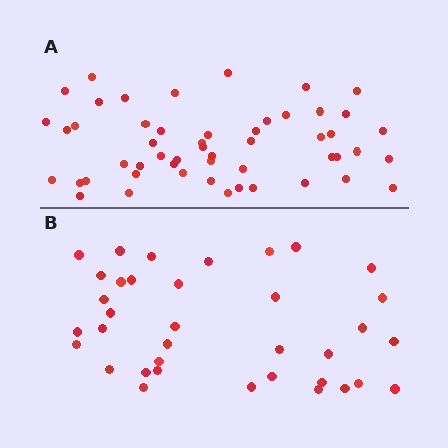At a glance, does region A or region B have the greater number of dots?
Region A (the top region) has more dots.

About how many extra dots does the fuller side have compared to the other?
Region A has approximately 15 more dots than region B.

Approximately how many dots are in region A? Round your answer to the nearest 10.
About 50 dots. (The exact count is 52, which rounds to 50.)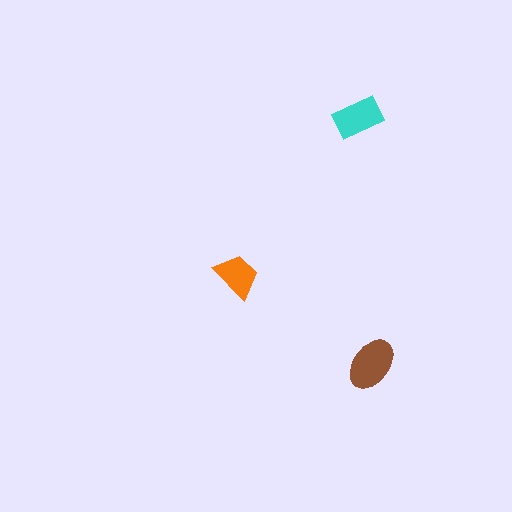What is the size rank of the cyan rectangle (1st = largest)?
2nd.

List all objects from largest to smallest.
The brown ellipse, the cyan rectangle, the orange trapezoid.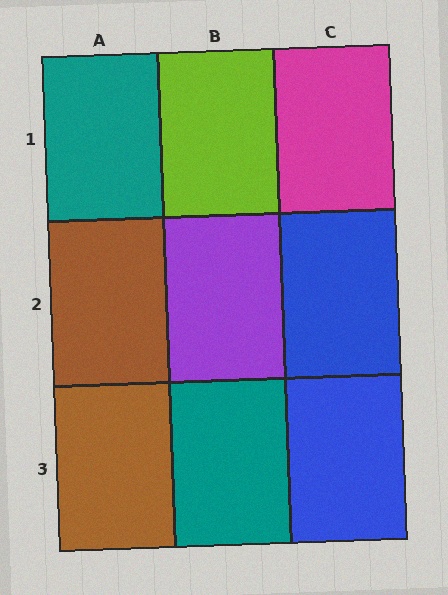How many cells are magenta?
1 cell is magenta.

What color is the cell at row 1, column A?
Teal.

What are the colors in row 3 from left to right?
Brown, teal, blue.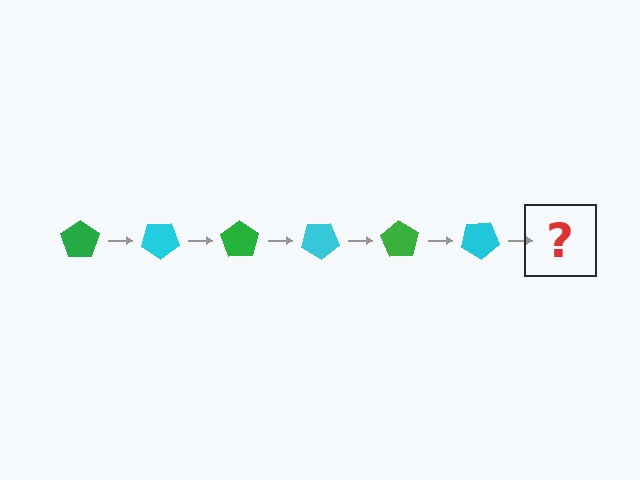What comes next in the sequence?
The next element should be a green pentagon, rotated 210 degrees from the start.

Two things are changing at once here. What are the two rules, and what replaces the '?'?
The two rules are that it rotates 35 degrees each step and the color cycles through green and cyan. The '?' should be a green pentagon, rotated 210 degrees from the start.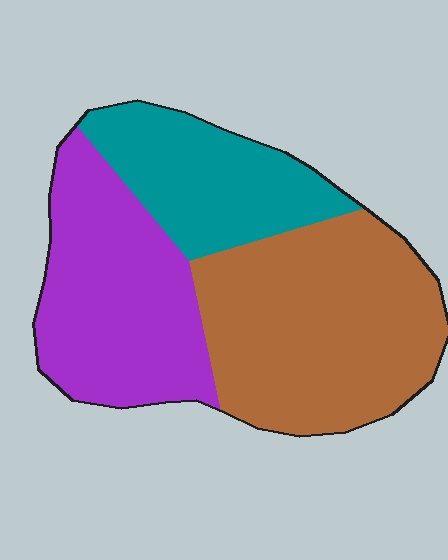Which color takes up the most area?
Brown, at roughly 45%.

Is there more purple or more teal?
Purple.